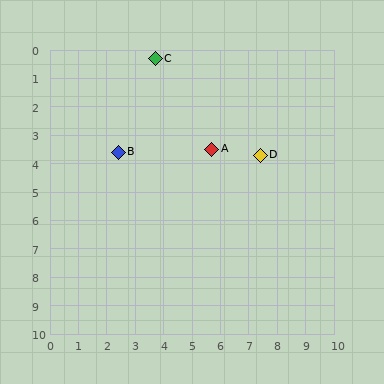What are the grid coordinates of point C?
Point C is at approximately (3.7, 0.3).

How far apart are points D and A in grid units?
Points D and A are about 1.7 grid units apart.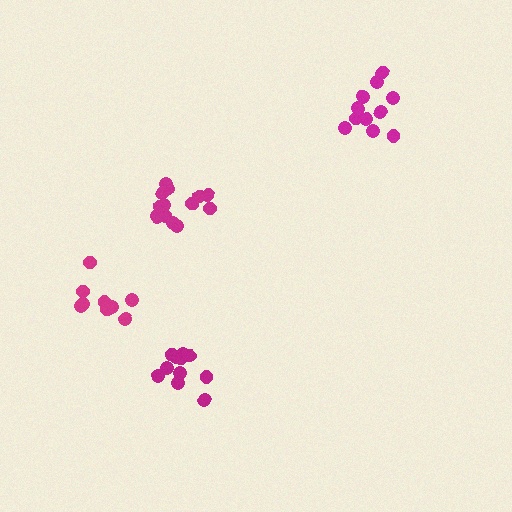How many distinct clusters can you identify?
There are 4 distinct clusters.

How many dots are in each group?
Group 1: 14 dots, Group 2: 9 dots, Group 3: 11 dots, Group 4: 11 dots (45 total).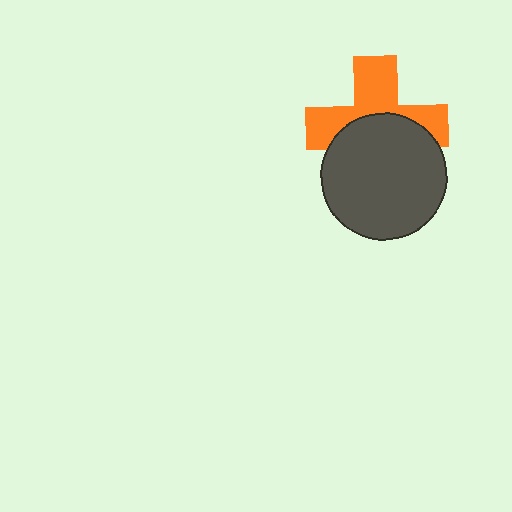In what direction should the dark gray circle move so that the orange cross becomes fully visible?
The dark gray circle should move down. That is the shortest direction to clear the overlap and leave the orange cross fully visible.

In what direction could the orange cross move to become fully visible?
The orange cross could move up. That would shift it out from behind the dark gray circle entirely.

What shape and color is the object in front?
The object in front is a dark gray circle.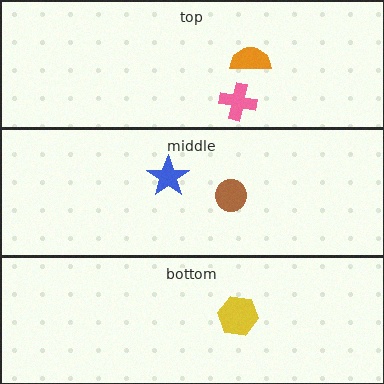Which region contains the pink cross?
The top region.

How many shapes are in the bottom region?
1.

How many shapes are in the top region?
2.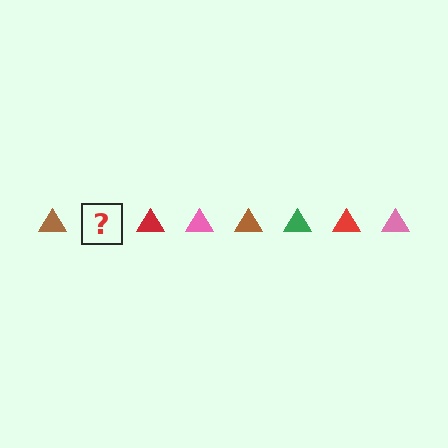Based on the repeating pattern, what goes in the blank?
The blank should be a green triangle.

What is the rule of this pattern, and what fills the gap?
The rule is that the pattern cycles through brown, green, red, pink triangles. The gap should be filled with a green triangle.